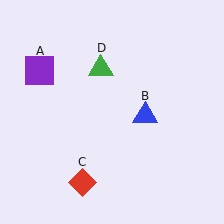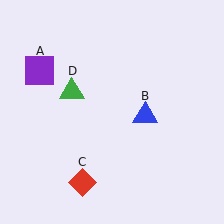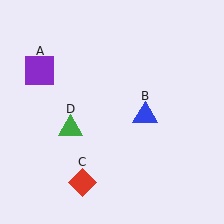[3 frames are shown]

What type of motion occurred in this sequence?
The green triangle (object D) rotated counterclockwise around the center of the scene.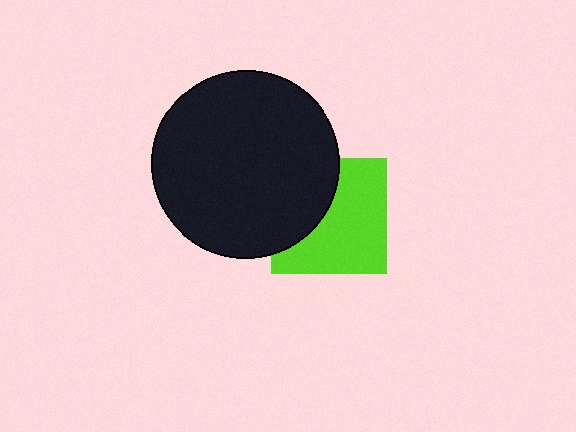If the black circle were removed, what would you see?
You would see the complete lime square.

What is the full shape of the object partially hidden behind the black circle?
The partially hidden object is a lime square.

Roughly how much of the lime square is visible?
About half of it is visible (roughly 62%).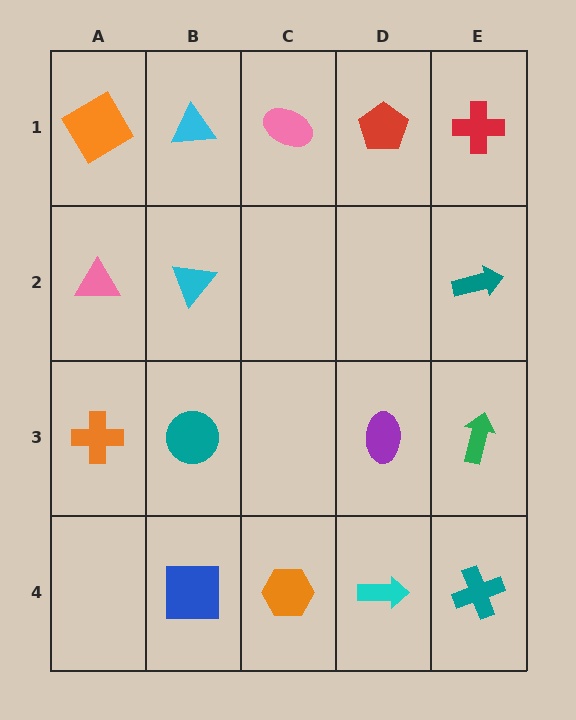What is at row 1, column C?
A pink ellipse.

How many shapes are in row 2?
3 shapes.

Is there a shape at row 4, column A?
No, that cell is empty.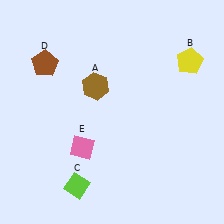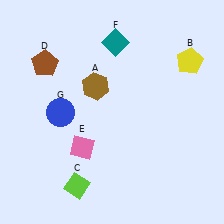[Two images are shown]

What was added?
A teal diamond (F), a blue circle (G) were added in Image 2.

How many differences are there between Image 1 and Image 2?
There are 2 differences between the two images.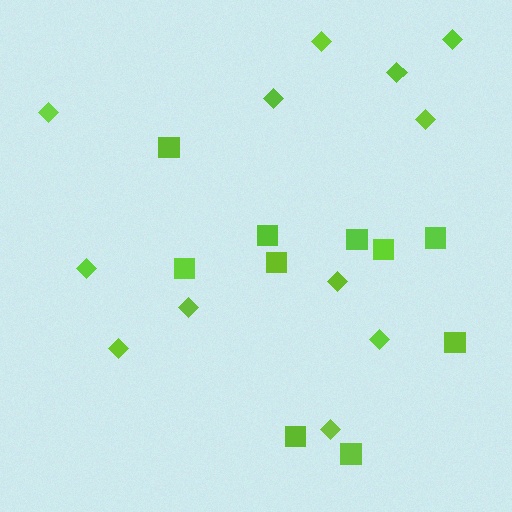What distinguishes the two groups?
There are 2 groups: one group of squares (10) and one group of diamonds (12).